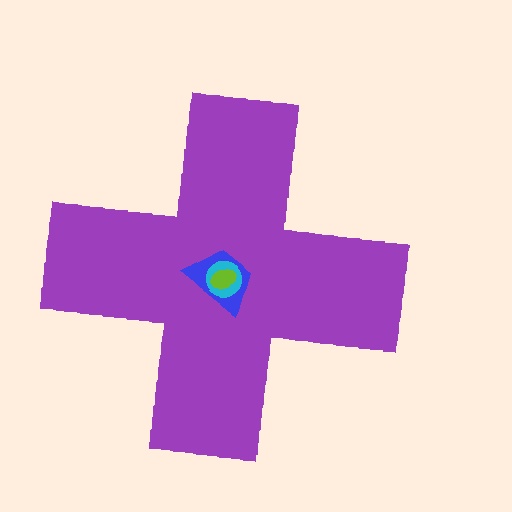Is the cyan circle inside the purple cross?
Yes.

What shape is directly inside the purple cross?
The blue trapezoid.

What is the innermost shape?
The lime ellipse.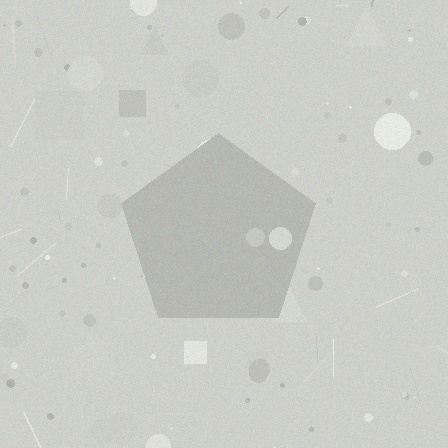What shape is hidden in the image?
A pentagon is hidden in the image.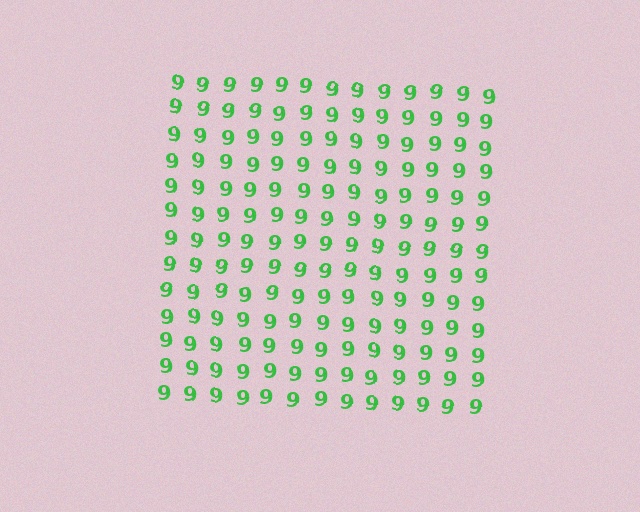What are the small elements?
The small elements are digit 9's.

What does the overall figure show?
The overall figure shows a square.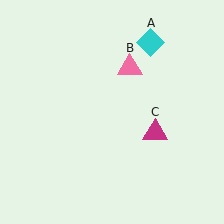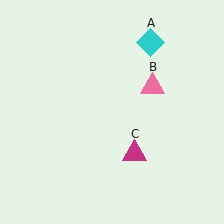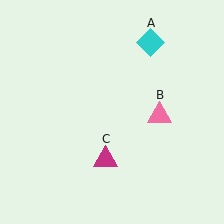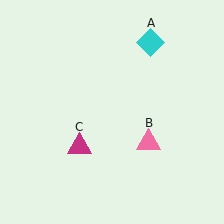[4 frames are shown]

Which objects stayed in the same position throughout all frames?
Cyan diamond (object A) remained stationary.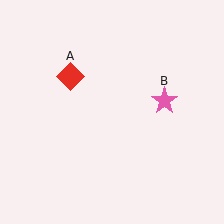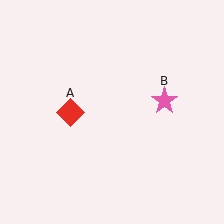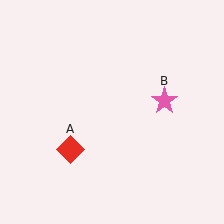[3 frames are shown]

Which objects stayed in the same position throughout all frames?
Pink star (object B) remained stationary.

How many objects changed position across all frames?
1 object changed position: red diamond (object A).